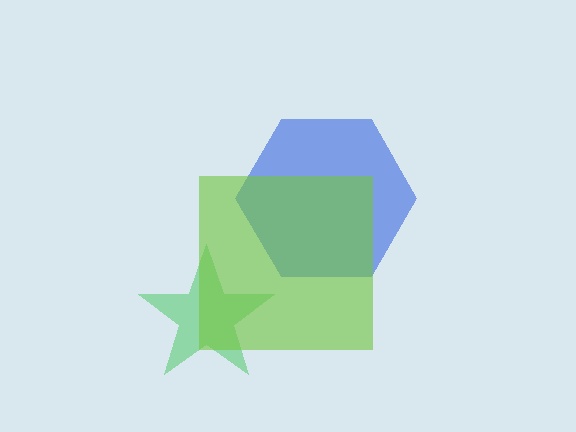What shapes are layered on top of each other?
The layered shapes are: a blue hexagon, a green star, a lime square.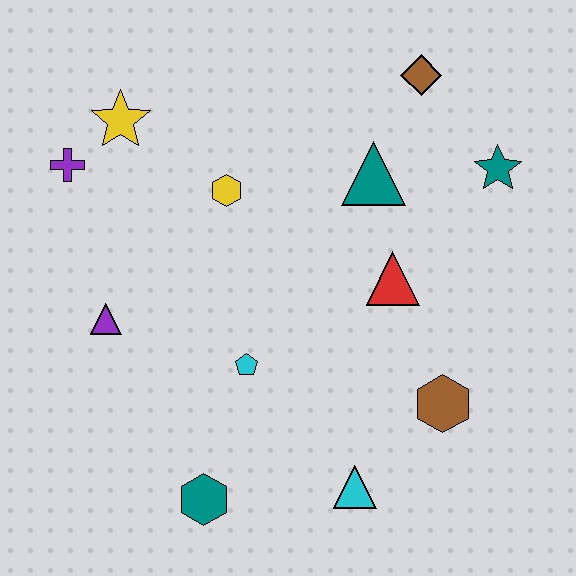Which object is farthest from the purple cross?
The brown hexagon is farthest from the purple cross.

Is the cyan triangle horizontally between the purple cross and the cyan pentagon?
No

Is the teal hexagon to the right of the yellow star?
Yes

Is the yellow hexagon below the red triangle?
No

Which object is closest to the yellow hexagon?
The yellow star is closest to the yellow hexagon.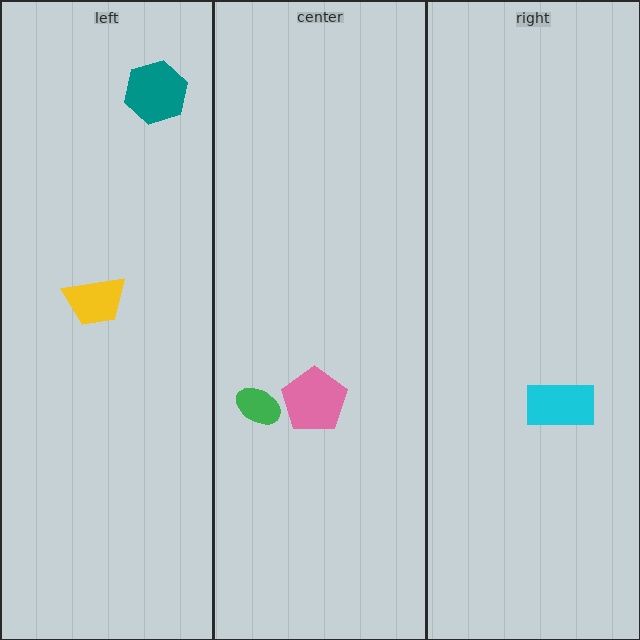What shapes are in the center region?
The green ellipse, the pink pentagon.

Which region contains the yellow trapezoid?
The left region.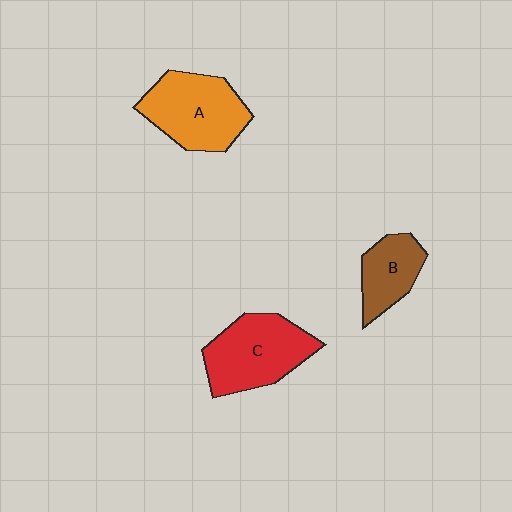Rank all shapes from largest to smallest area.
From largest to smallest: C (red), A (orange), B (brown).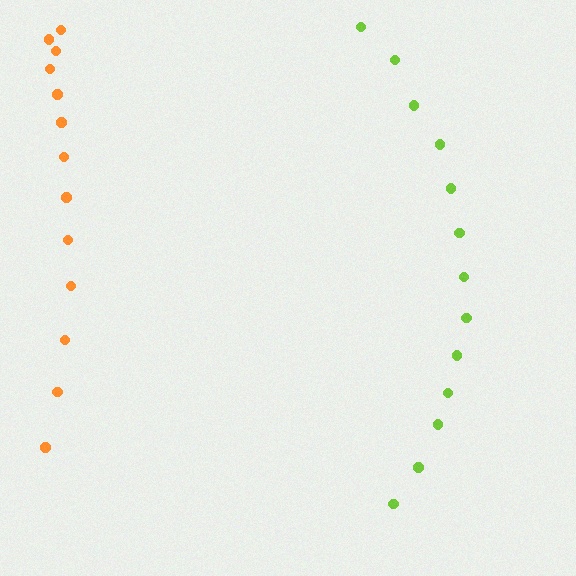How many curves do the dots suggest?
There are 2 distinct paths.